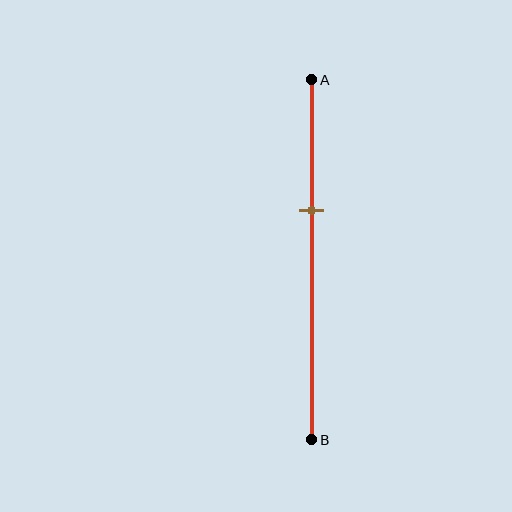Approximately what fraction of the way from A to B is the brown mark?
The brown mark is approximately 35% of the way from A to B.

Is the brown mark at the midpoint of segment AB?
No, the mark is at about 35% from A, not at the 50% midpoint.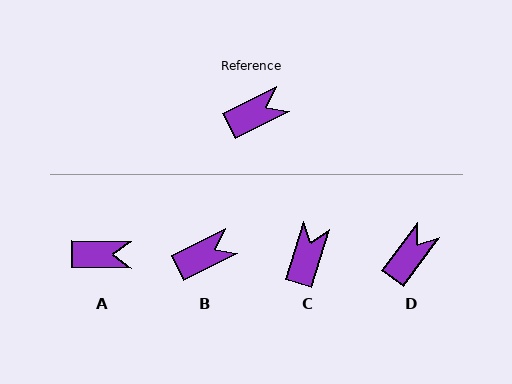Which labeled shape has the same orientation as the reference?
B.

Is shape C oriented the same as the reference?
No, it is off by about 47 degrees.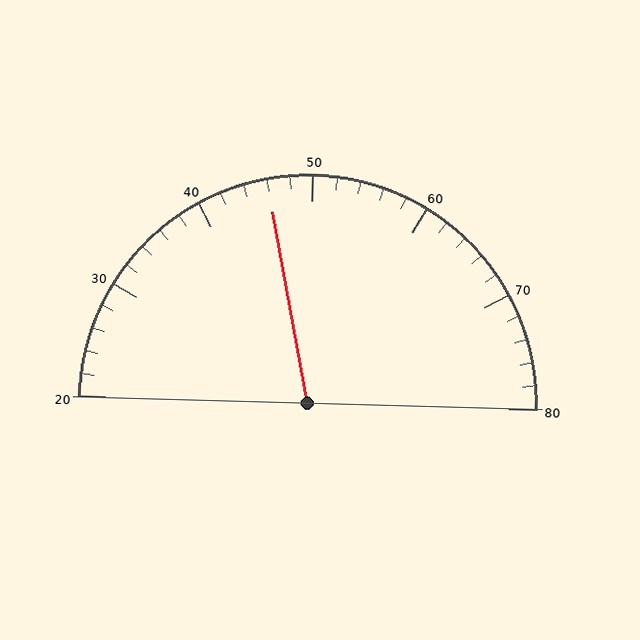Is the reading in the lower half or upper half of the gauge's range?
The reading is in the lower half of the range (20 to 80).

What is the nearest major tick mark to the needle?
The nearest major tick mark is 50.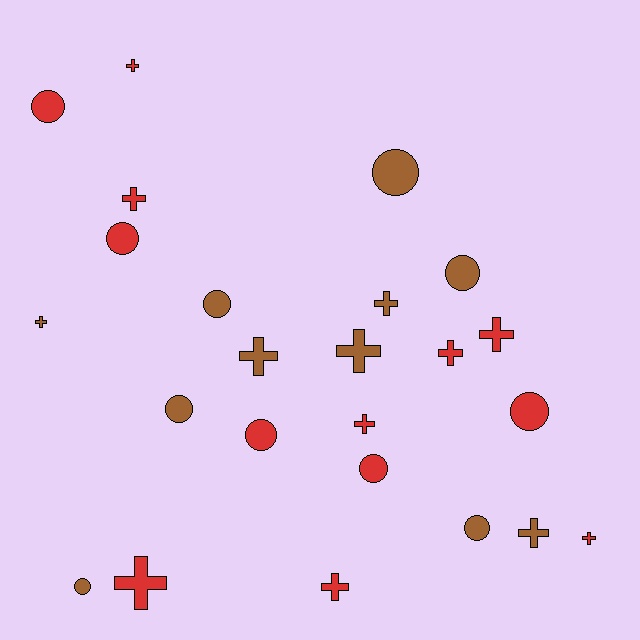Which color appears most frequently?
Red, with 13 objects.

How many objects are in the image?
There are 24 objects.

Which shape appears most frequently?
Cross, with 13 objects.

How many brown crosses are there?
There are 5 brown crosses.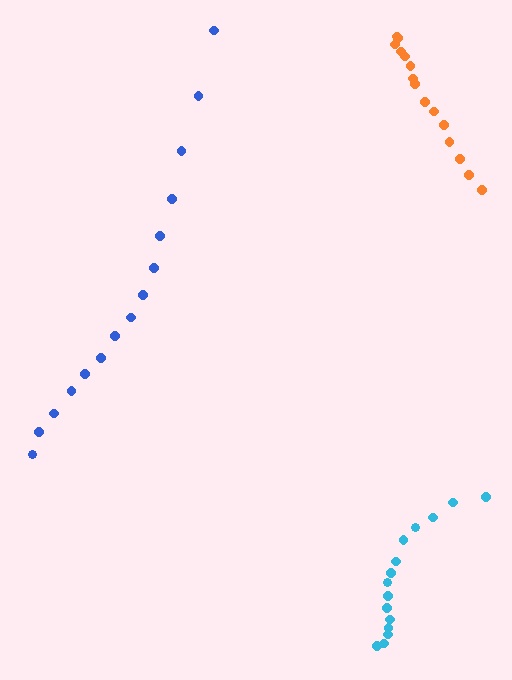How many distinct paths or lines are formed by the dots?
There are 3 distinct paths.